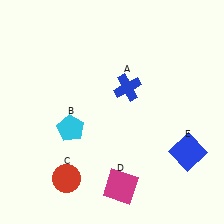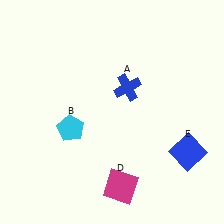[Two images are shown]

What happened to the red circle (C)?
The red circle (C) was removed in Image 2. It was in the bottom-left area of Image 1.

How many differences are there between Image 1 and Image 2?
There is 1 difference between the two images.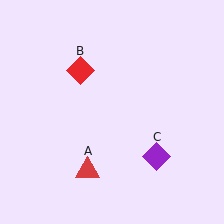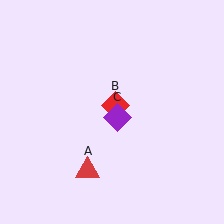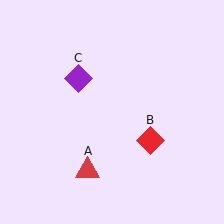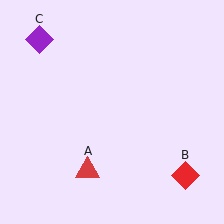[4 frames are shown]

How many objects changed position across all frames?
2 objects changed position: red diamond (object B), purple diamond (object C).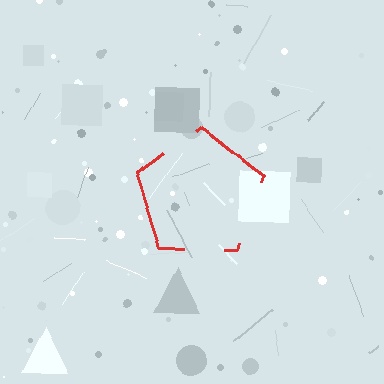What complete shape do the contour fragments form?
The contour fragments form a pentagon.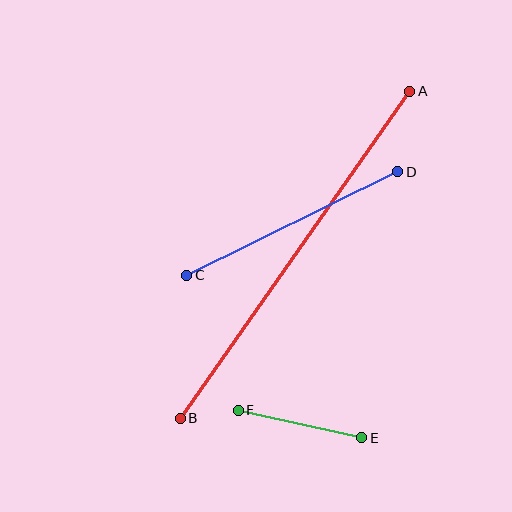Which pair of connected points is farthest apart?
Points A and B are farthest apart.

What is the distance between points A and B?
The distance is approximately 400 pixels.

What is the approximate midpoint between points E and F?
The midpoint is at approximately (300, 424) pixels.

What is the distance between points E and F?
The distance is approximately 126 pixels.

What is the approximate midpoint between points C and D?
The midpoint is at approximately (292, 224) pixels.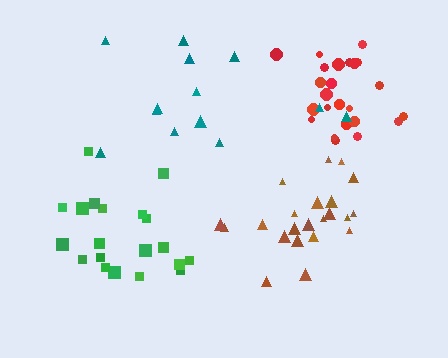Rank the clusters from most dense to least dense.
red, brown, green, teal.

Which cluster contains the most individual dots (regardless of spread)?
Red (24).